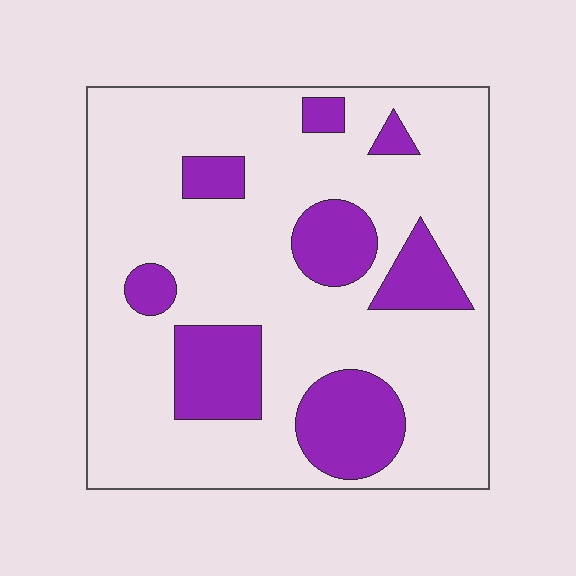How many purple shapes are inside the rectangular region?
8.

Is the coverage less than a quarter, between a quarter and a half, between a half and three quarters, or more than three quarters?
Less than a quarter.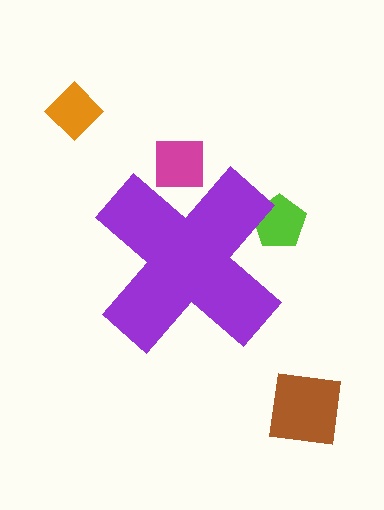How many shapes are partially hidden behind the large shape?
2 shapes are partially hidden.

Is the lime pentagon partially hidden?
Yes, the lime pentagon is partially hidden behind the purple cross.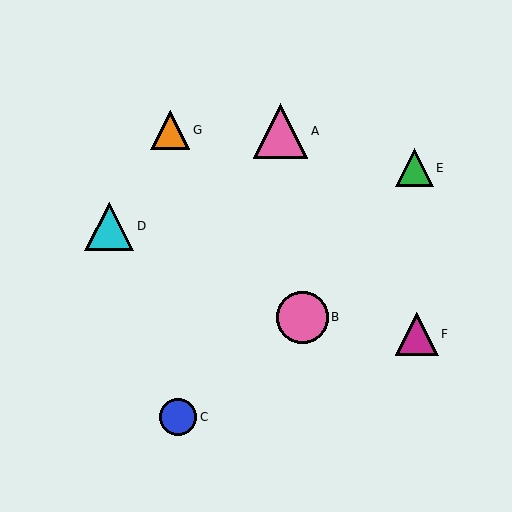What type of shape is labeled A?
Shape A is a pink triangle.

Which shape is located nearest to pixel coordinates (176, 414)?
The blue circle (labeled C) at (178, 417) is nearest to that location.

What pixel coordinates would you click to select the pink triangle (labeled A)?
Click at (281, 131) to select the pink triangle A.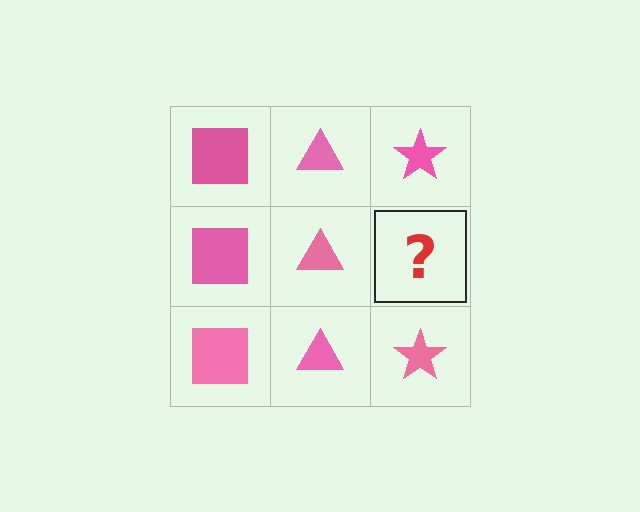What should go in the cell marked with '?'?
The missing cell should contain a pink star.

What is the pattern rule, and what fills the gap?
The rule is that each column has a consistent shape. The gap should be filled with a pink star.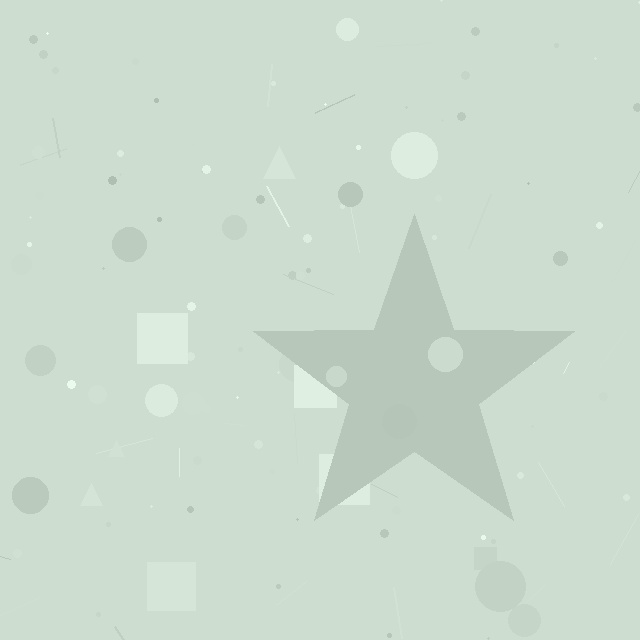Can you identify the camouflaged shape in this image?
The camouflaged shape is a star.